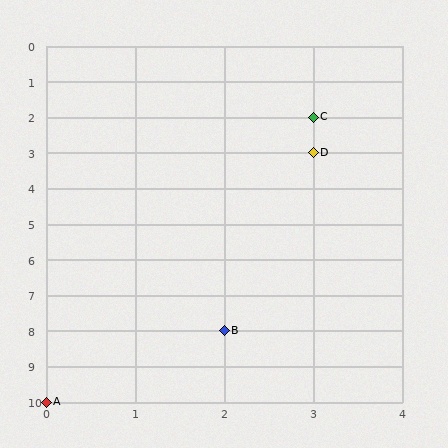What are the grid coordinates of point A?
Point A is at grid coordinates (0, 10).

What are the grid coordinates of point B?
Point B is at grid coordinates (2, 8).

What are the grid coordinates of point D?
Point D is at grid coordinates (3, 3).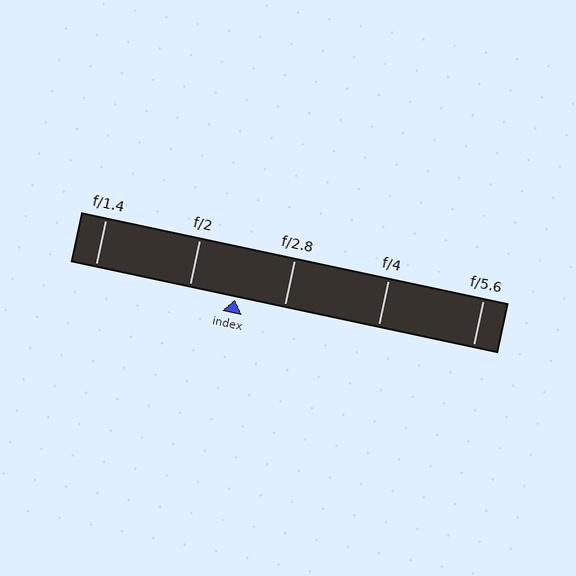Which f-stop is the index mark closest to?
The index mark is closest to f/2.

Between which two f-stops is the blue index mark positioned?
The index mark is between f/2 and f/2.8.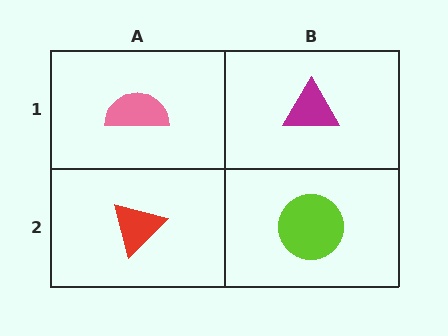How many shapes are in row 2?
2 shapes.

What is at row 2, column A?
A red triangle.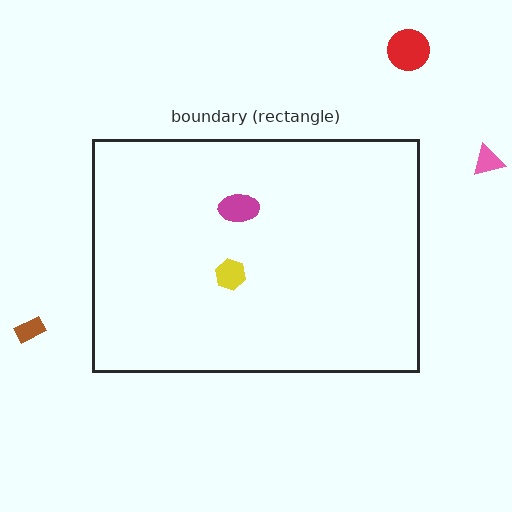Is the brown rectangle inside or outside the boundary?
Outside.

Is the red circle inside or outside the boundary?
Outside.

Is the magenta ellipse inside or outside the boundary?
Inside.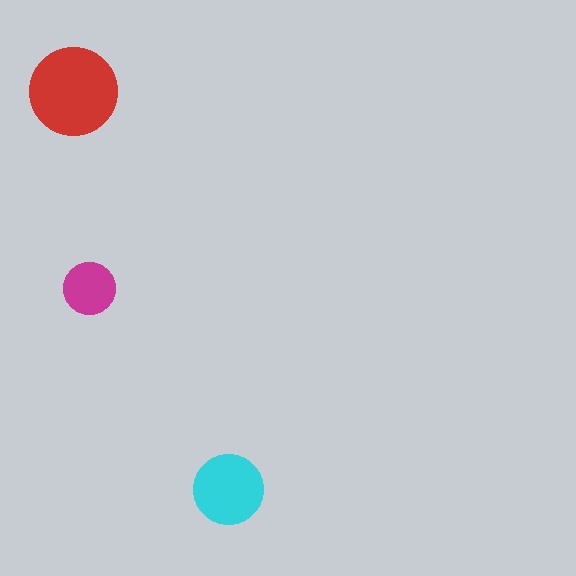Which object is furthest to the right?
The cyan circle is rightmost.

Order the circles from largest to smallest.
the red one, the cyan one, the magenta one.